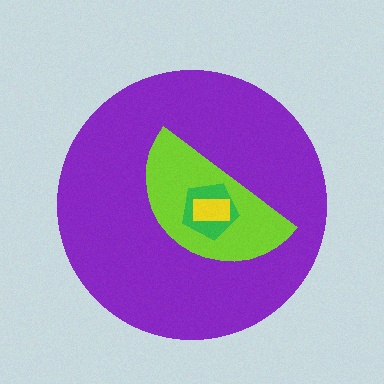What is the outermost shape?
The purple circle.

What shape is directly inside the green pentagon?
The yellow rectangle.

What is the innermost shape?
The yellow rectangle.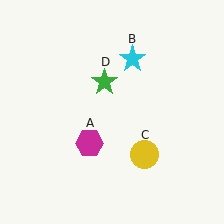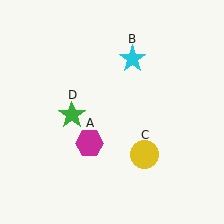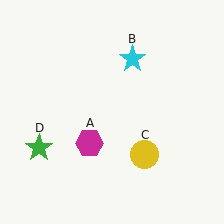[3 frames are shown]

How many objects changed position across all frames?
1 object changed position: green star (object D).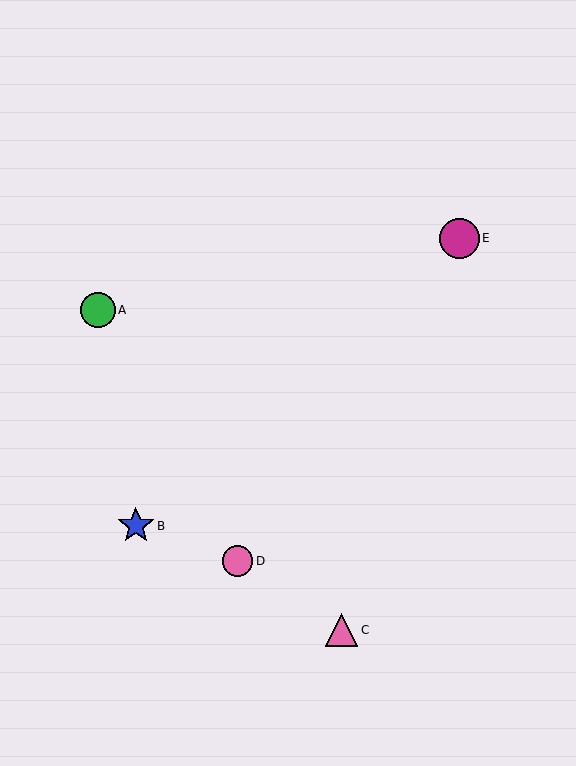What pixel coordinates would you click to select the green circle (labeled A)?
Click at (98, 310) to select the green circle A.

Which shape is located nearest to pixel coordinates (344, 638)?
The pink triangle (labeled C) at (342, 630) is nearest to that location.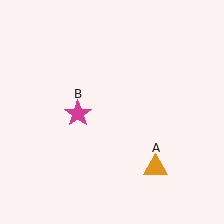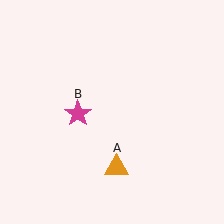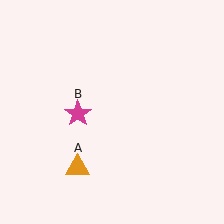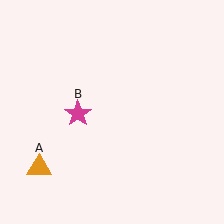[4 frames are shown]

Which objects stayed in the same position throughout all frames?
Magenta star (object B) remained stationary.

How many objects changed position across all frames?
1 object changed position: orange triangle (object A).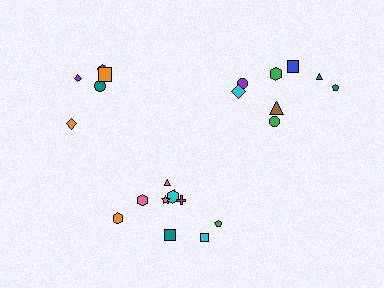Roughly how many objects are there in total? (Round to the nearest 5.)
Roughly 25 objects in total.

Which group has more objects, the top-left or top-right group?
The top-right group.